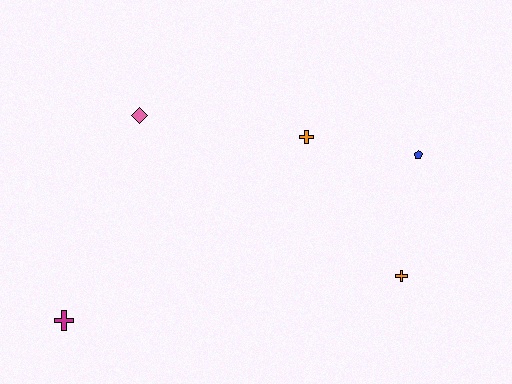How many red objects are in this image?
There are no red objects.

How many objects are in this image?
There are 5 objects.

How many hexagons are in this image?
There are no hexagons.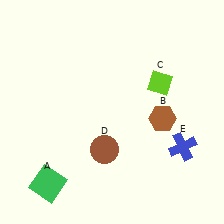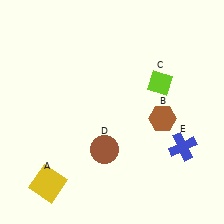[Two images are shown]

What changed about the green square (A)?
In Image 1, A is green. In Image 2, it changed to yellow.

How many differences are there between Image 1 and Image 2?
There is 1 difference between the two images.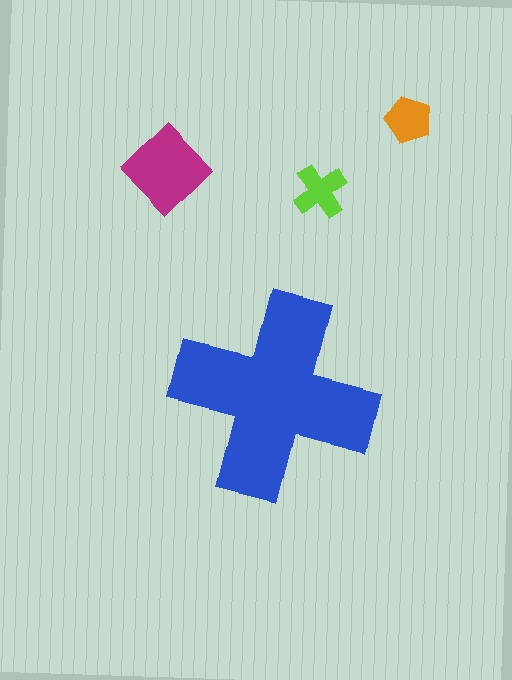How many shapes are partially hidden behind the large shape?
0 shapes are partially hidden.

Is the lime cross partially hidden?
No, the lime cross is fully visible.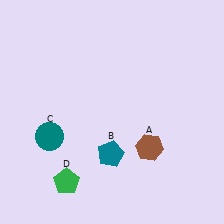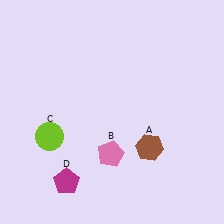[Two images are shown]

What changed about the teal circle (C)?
In Image 1, C is teal. In Image 2, it changed to lime.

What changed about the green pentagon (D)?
In Image 1, D is green. In Image 2, it changed to magenta.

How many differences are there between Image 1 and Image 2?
There are 3 differences between the two images.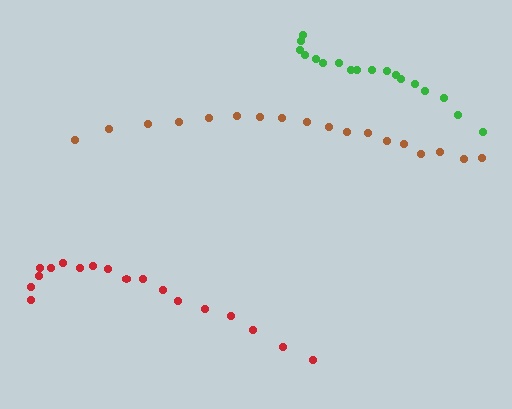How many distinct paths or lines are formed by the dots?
There are 3 distinct paths.